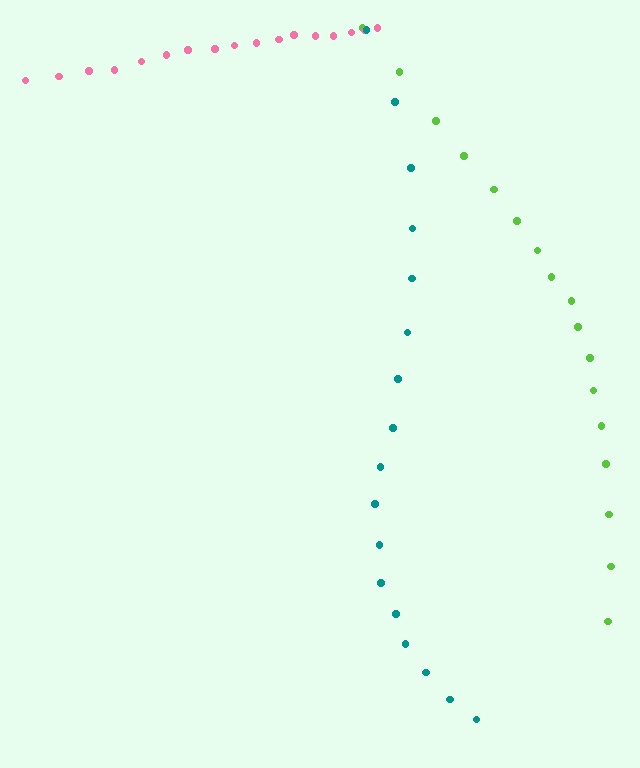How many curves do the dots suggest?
There are 3 distinct paths.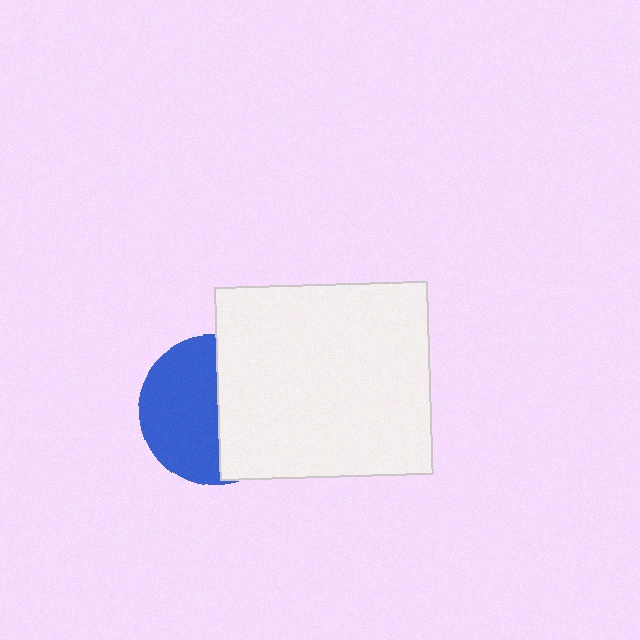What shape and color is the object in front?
The object in front is a white rectangle.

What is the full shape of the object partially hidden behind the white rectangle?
The partially hidden object is a blue circle.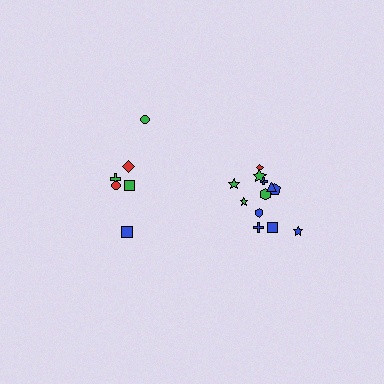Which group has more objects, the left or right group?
The right group.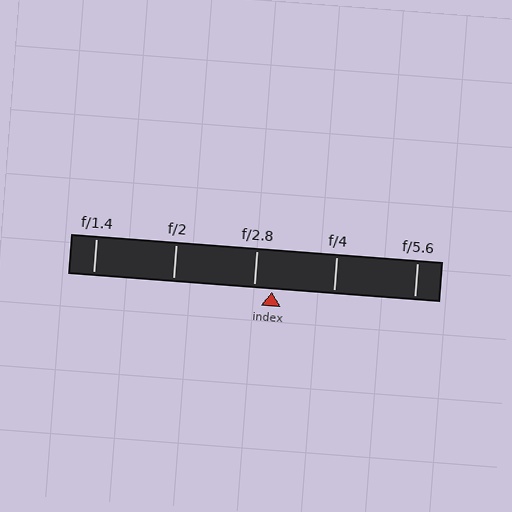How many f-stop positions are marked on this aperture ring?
There are 5 f-stop positions marked.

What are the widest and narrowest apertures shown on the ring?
The widest aperture shown is f/1.4 and the narrowest is f/5.6.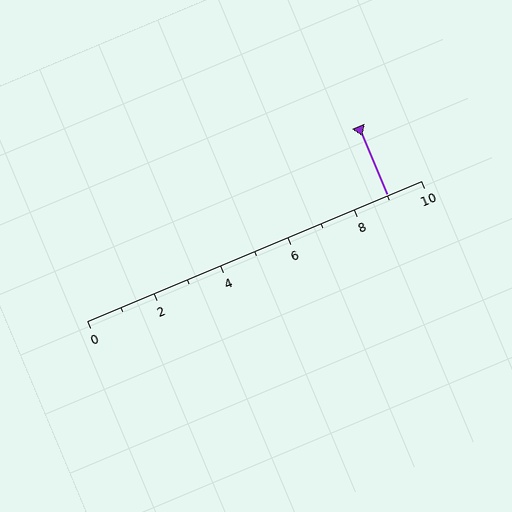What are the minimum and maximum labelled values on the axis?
The axis runs from 0 to 10.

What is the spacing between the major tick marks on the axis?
The major ticks are spaced 2 apart.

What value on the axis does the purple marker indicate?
The marker indicates approximately 9.